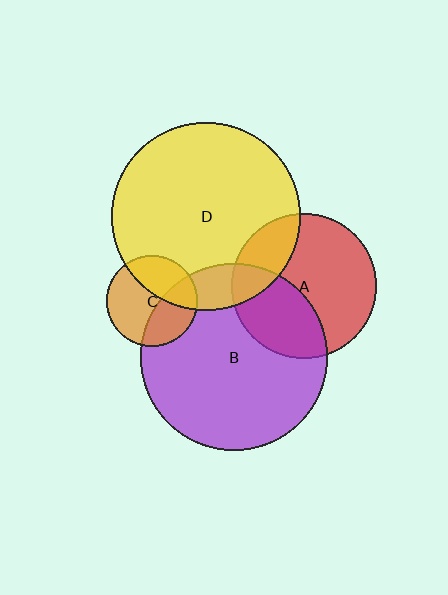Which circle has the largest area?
Circle D (yellow).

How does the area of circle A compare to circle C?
Approximately 2.5 times.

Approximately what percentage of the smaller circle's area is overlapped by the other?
Approximately 20%.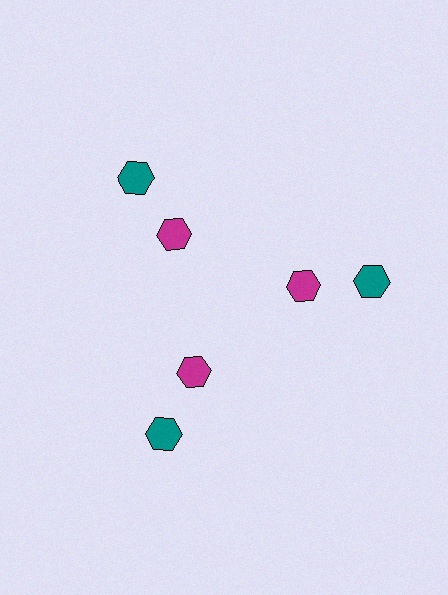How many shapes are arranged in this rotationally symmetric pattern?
There are 6 shapes, arranged in 3 groups of 2.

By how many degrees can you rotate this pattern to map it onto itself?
The pattern maps onto itself every 120 degrees of rotation.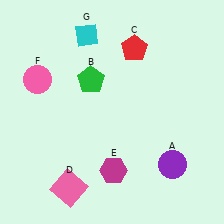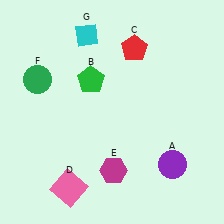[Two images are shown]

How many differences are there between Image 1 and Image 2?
There is 1 difference between the two images.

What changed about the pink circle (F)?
In Image 1, F is pink. In Image 2, it changed to green.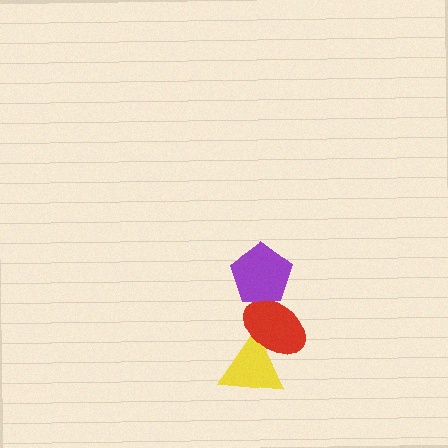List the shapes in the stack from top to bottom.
From top to bottom: the purple pentagon, the red ellipse, the yellow triangle.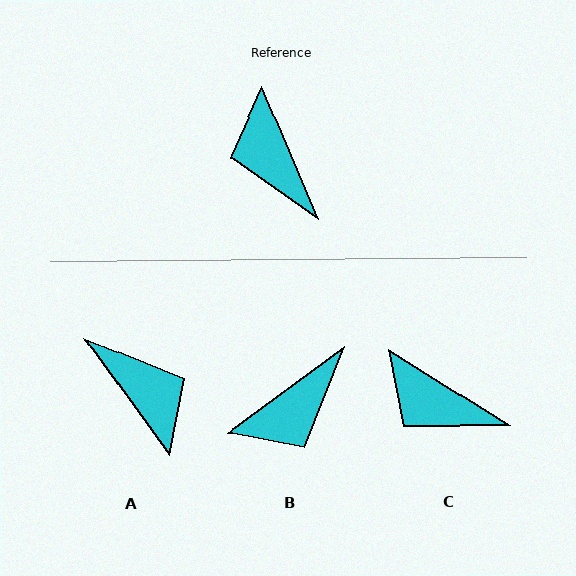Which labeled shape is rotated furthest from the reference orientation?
A, about 167 degrees away.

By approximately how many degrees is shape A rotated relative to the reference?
Approximately 167 degrees clockwise.